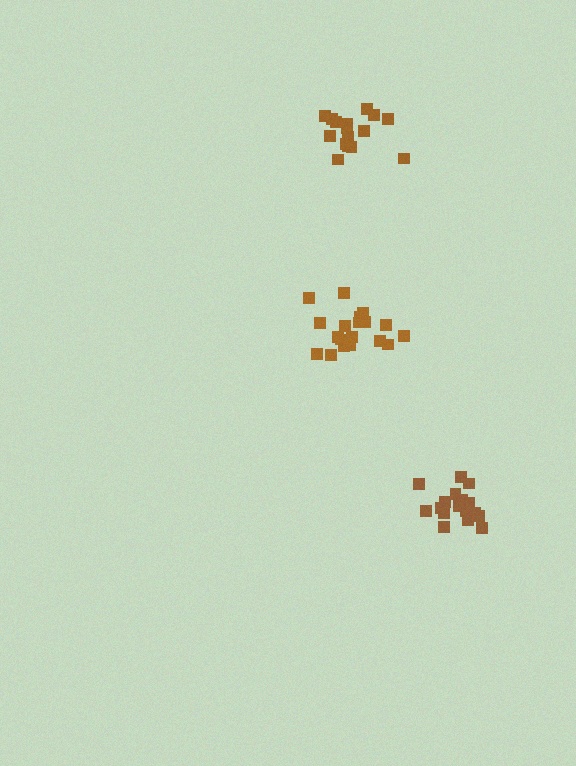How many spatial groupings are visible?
There are 3 spatial groupings.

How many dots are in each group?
Group 1: 16 dots, Group 2: 17 dots, Group 3: 19 dots (52 total).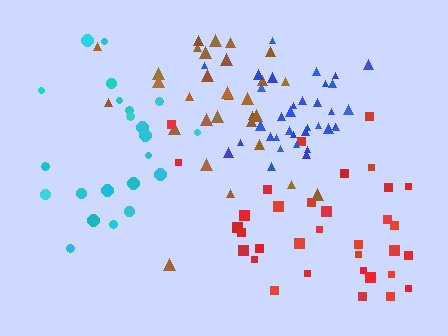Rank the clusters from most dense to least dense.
blue, cyan, red, brown.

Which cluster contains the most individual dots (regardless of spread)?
Blue (35).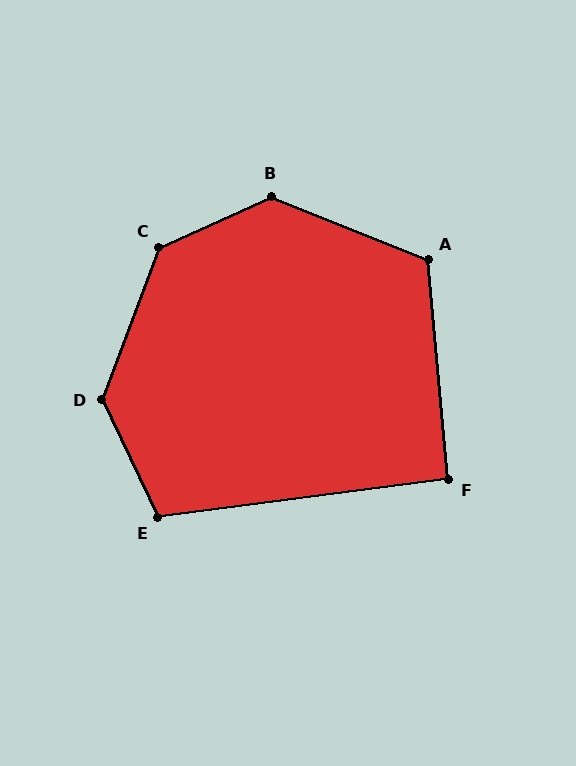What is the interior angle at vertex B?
Approximately 134 degrees (obtuse).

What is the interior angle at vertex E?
Approximately 108 degrees (obtuse).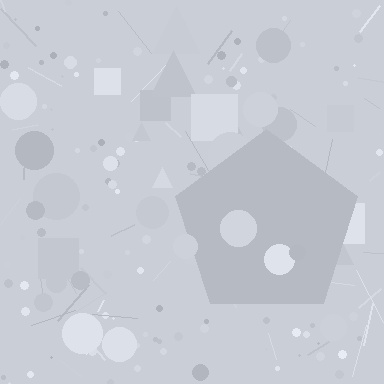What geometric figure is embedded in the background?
A pentagon is embedded in the background.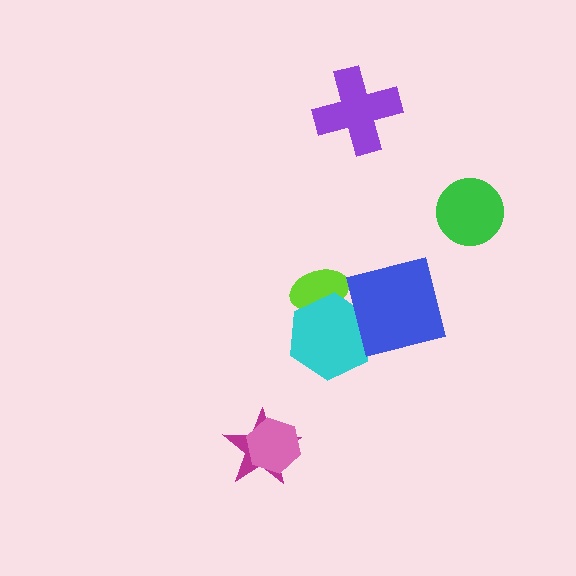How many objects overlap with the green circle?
0 objects overlap with the green circle.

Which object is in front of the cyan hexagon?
The blue square is in front of the cyan hexagon.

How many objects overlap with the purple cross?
0 objects overlap with the purple cross.